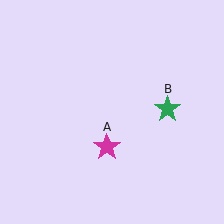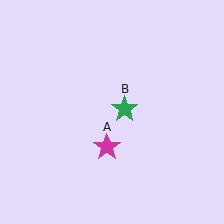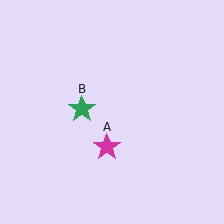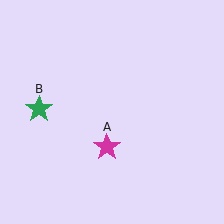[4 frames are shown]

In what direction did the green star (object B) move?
The green star (object B) moved left.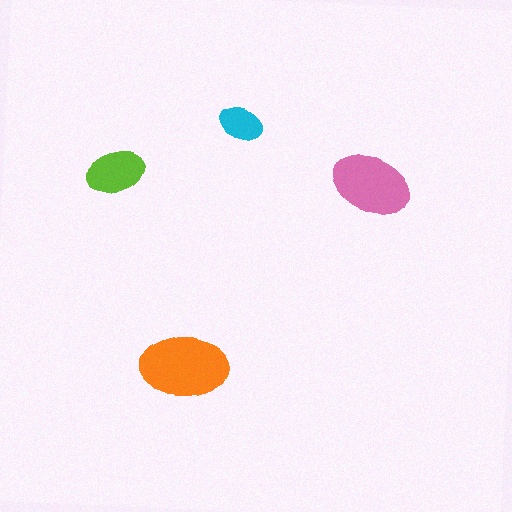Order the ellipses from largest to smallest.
the orange one, the pink one, the lime one, the cyan one.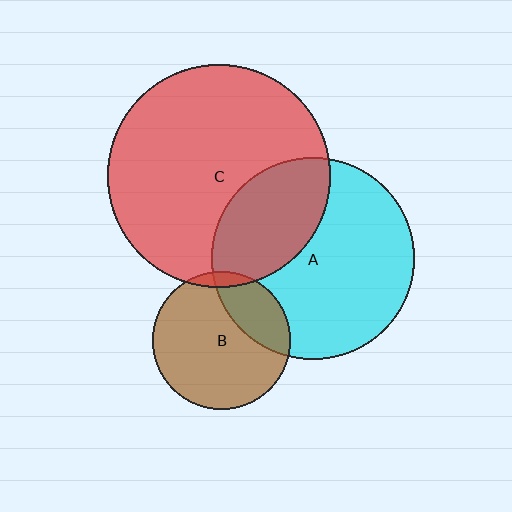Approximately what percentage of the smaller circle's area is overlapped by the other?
Approximately 5%.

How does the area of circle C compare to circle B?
Approximately 2.6 times.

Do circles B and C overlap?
Yes.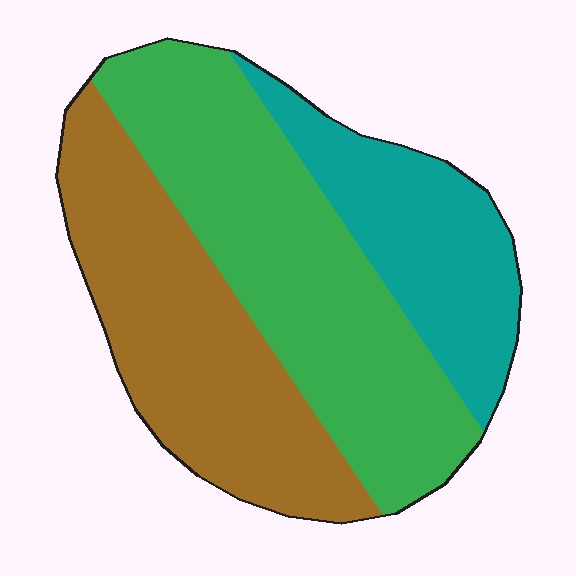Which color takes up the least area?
Teal, at roughly 25%.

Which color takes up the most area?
Green, at roughly 40%.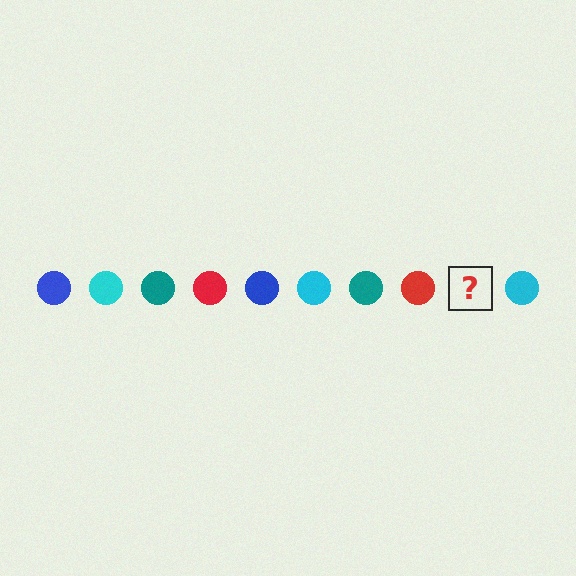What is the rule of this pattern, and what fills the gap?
The rule is that the pattern cycles through blue, cyan, teal, red circles. The gap should be filled with a blue circle.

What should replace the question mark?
The question mark should be replaced with a blue circle.